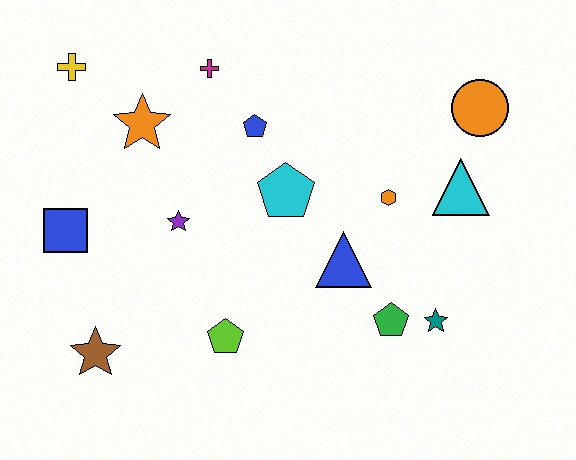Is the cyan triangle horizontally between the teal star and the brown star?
No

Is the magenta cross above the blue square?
Yes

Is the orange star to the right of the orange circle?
No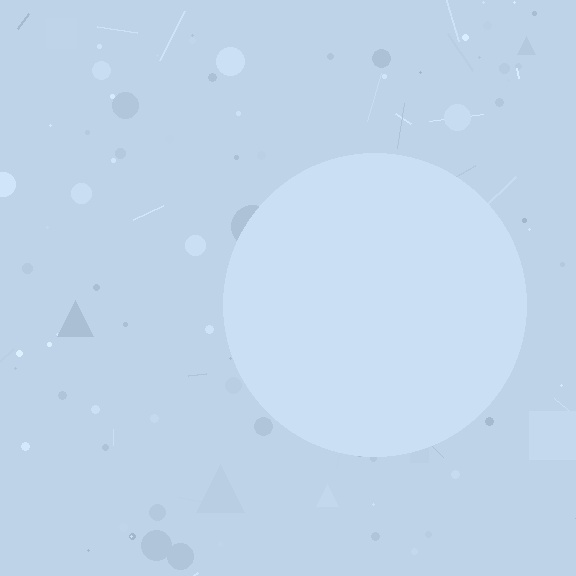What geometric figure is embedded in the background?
A circle is embedded in the background.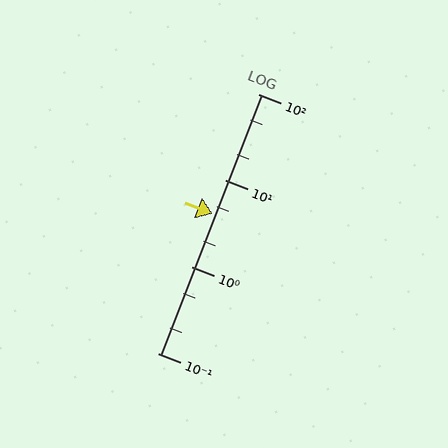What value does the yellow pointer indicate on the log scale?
The pointer indicates approximately 4.1.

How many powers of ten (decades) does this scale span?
The scale spans 3 decades, from 0.1 to 100.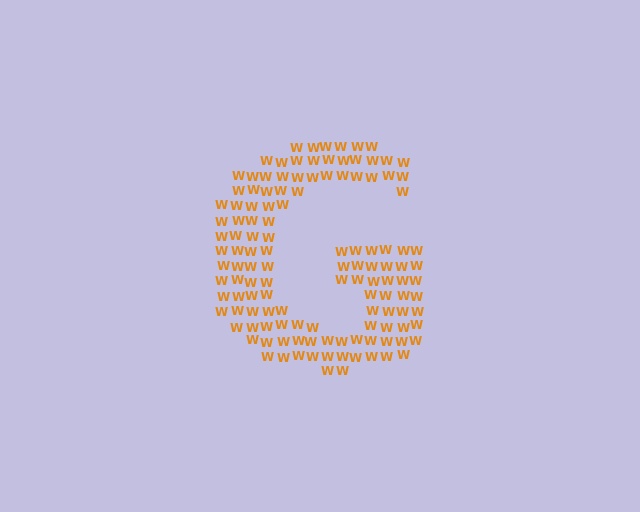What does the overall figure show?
The overall figure shows the letter G.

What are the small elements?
The small elements are letter W's.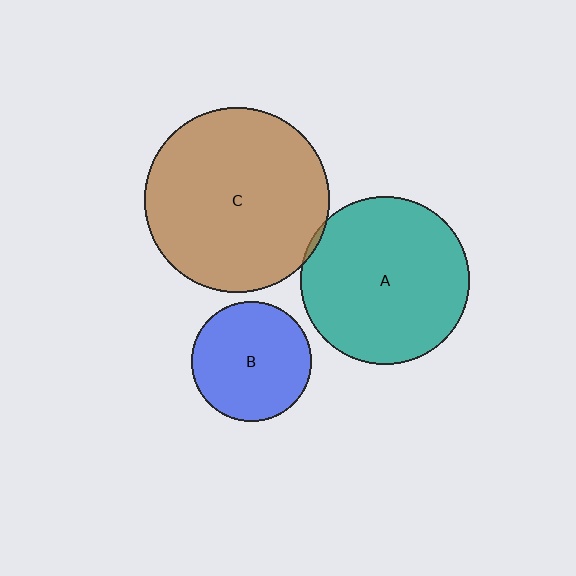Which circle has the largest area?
Circle C (brown).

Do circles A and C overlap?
Yes.